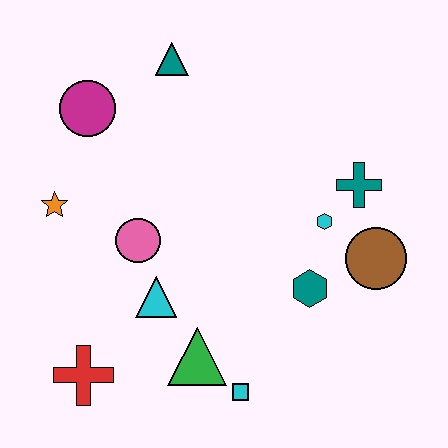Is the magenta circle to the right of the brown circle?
No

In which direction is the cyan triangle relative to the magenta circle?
The cyan triangle is below the magenta circle.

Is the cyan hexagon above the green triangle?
Yes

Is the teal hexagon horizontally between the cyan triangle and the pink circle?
No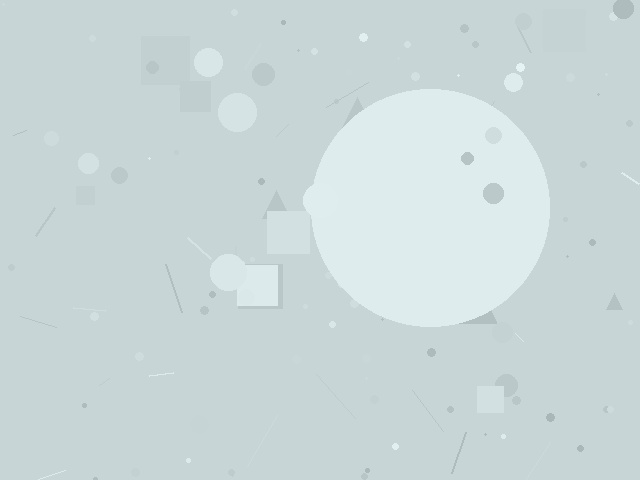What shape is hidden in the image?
A circle is hidden in the image.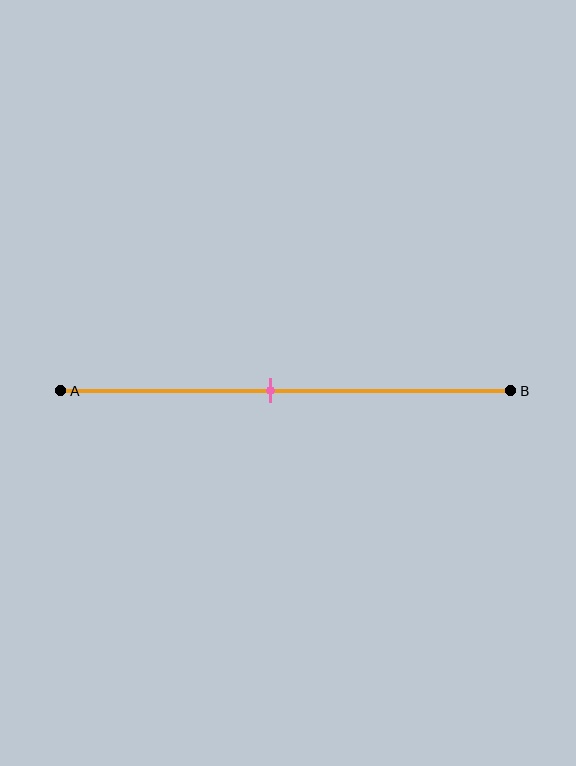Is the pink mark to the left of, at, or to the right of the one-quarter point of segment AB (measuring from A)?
The pink mark is to the right of the one-quarter point of segment AB.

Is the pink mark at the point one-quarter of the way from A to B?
No, the mark is at about 45% from A, not at the 25% one-quarter point.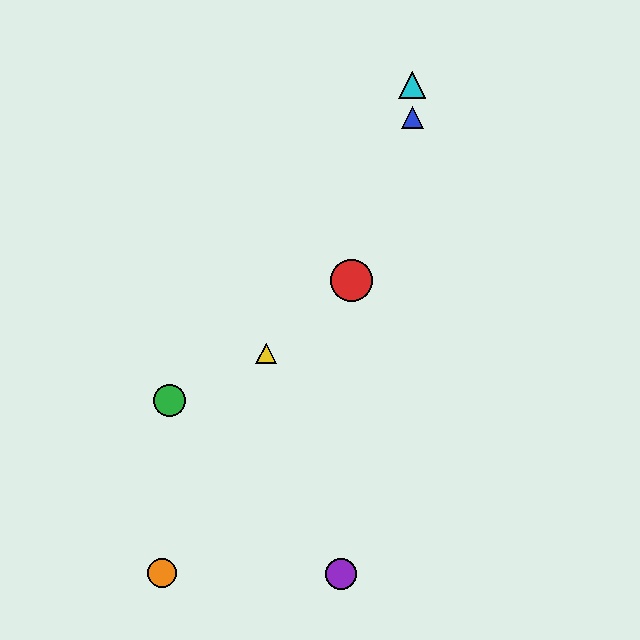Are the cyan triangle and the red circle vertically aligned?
No, the cyan triangle is at x≈412 and the red circle is at x≈351.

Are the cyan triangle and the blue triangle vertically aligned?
Yes, both are at x≈412.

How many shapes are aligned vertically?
2 shapes (the blue triangle, the cyan triangle) are aligned vertically.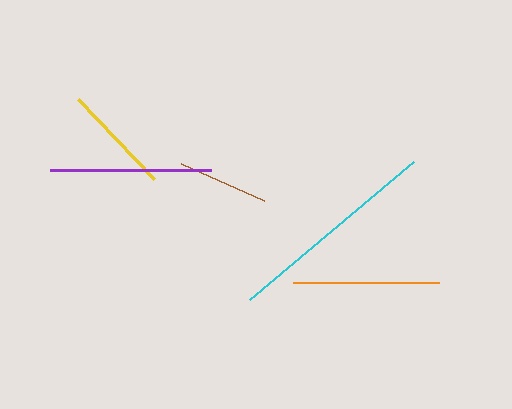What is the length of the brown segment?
The brown segment is approximately 91 pixels long.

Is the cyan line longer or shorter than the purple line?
The cyan line is longer than the purple line.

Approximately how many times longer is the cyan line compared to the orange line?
The cyan line is approximately 1.5 times the length of the orange line.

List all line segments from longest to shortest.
From longest to shortest: cyan, purple, orange, yellow, brown.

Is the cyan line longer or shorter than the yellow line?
The cyan line is longer than the yellow line.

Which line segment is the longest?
The cyan line is the longest at approximately 214 pixels.